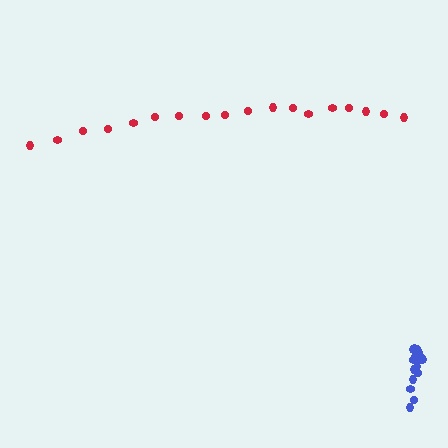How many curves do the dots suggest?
There are 2 distinct paths.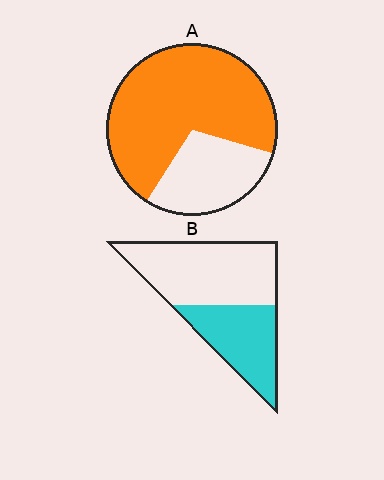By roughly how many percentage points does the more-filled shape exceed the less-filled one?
By roughly 30 percentage points (A over B).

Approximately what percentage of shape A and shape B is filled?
A is approximately 70% and B is approximately 40%.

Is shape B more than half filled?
No.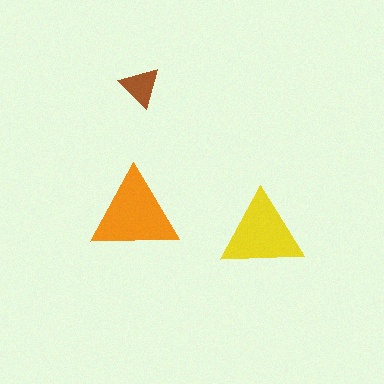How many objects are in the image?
There are 3 objects in the image.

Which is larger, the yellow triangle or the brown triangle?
The yellow one.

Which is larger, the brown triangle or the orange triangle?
The orange one.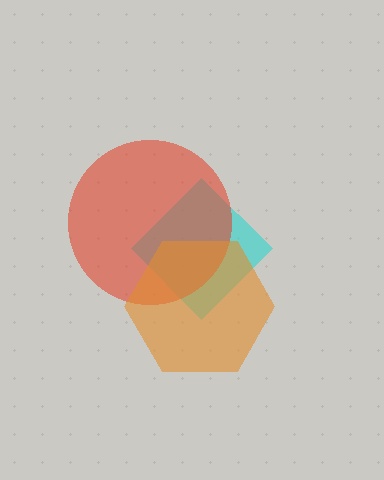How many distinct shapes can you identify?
There are 3 distinct shapes: a cyan diamond, a red circle, an orange hexagon.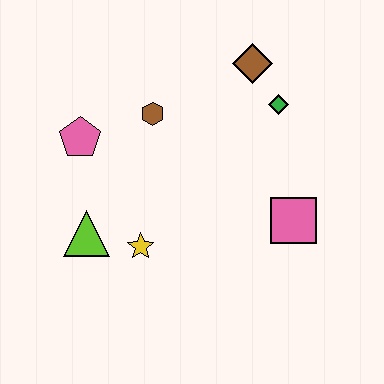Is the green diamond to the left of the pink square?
Yes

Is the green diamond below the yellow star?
No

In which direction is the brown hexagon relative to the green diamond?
The brown hexagon is to the left of the green diamond.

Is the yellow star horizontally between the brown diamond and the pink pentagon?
Yes